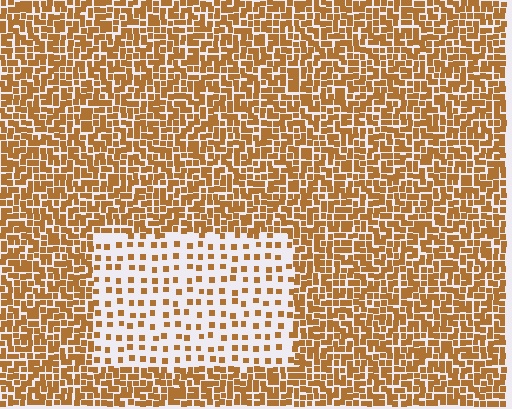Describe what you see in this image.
The image contains small brown elements arranged at two different densities. A rectangle-shaped region is visible where the elements are less densely packed than the surrounding area.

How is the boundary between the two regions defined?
The boundary is defined by a change in element density (approximately 2.9x ratio). All elements are the same color, size, and shape.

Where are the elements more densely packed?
The elements are more densely packed outside the rectangle boundary.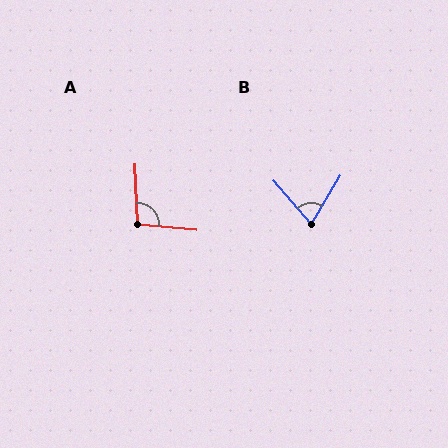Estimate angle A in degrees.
Approximately 98 degrees.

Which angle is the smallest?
B, at approximately 71 degrees.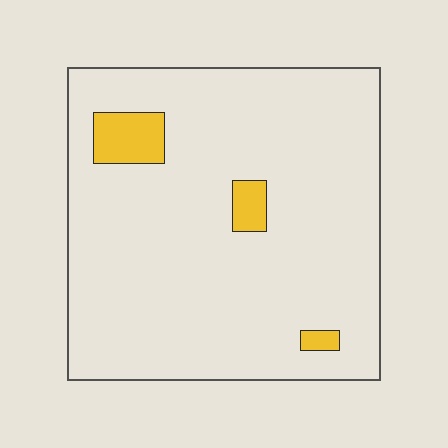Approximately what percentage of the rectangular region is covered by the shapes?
Approximately 5%.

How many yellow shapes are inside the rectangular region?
3.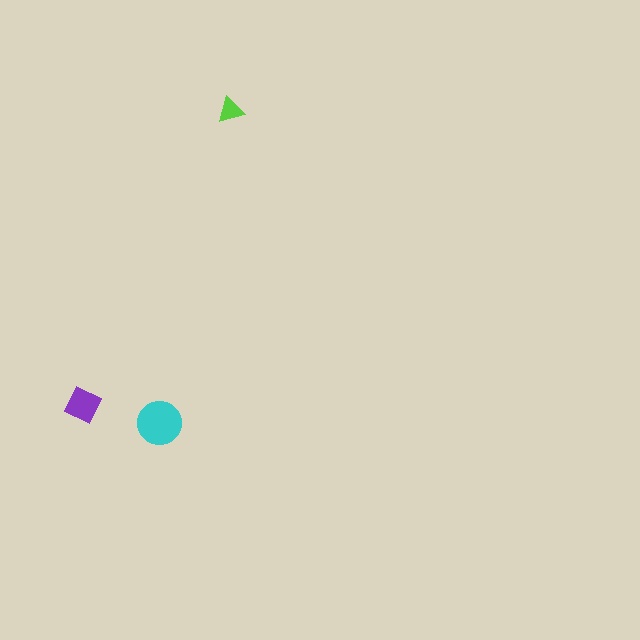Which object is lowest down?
The cyan circle is bottommost.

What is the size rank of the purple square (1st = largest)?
2nd.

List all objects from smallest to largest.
The lime triangle, the purple square, the cyan circle.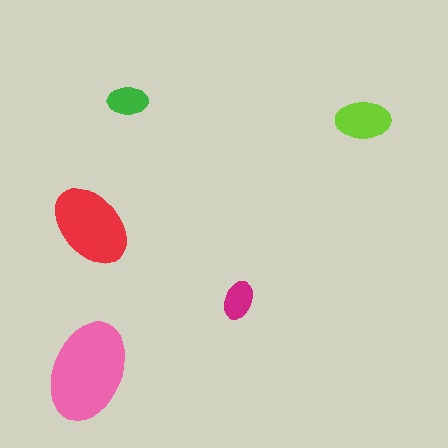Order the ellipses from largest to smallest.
the pink one, the red one, the lime one, the green one, the magenta one.